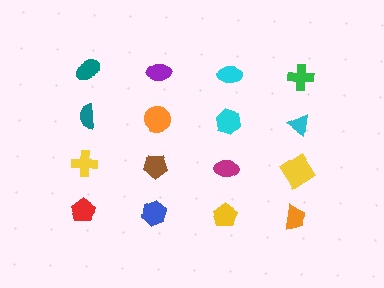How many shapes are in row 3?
4 shapes.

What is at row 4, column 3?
A yellow pentagon.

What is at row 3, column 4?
A yellow diamond.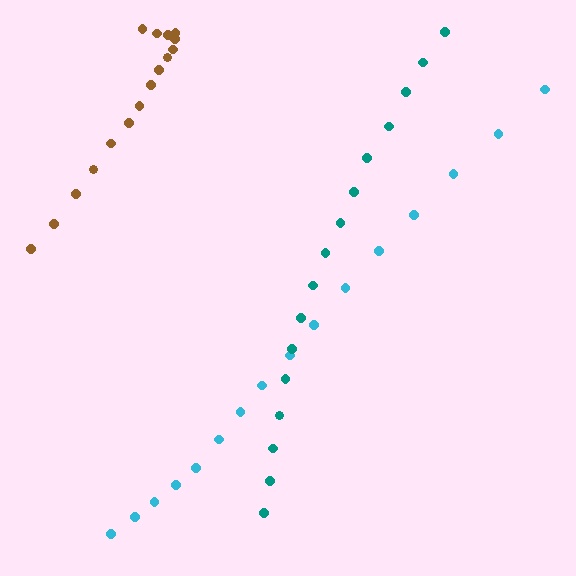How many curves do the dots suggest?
There are 3 distinct paths.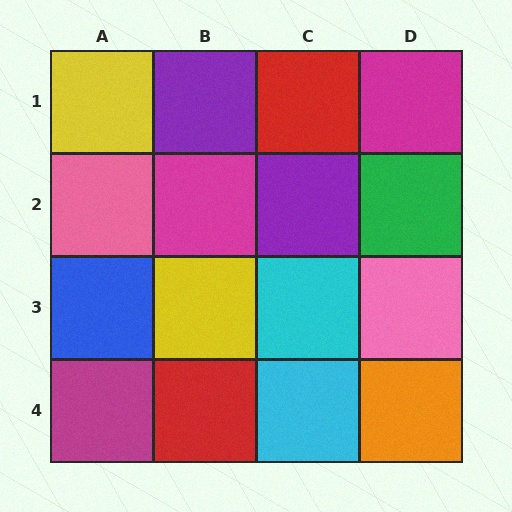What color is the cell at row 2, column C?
Purple.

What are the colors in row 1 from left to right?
Yellow, purple, red, magenta.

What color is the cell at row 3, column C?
Cyan.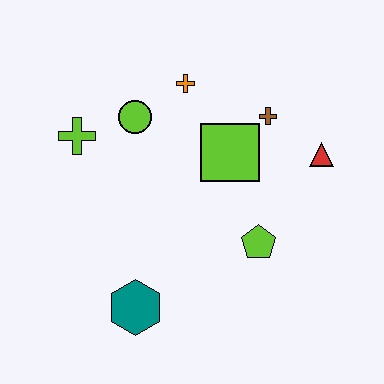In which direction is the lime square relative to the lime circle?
The lime square is to the right of the lime circle.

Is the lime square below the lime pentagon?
No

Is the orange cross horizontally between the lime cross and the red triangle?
Yes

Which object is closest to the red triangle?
The brown cross is closest to the red triangle.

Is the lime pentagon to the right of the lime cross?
Yes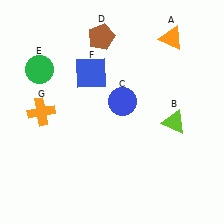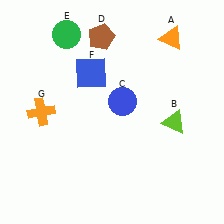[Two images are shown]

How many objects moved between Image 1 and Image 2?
1 object moved between the two images.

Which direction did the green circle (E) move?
The green circle (E) moved up.